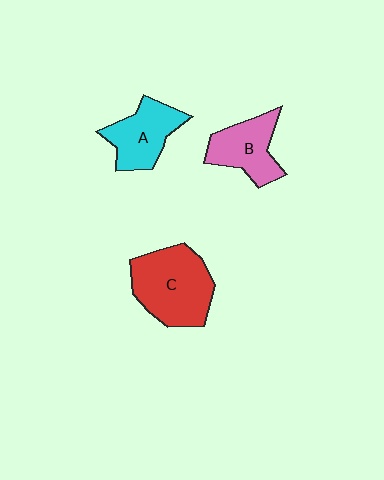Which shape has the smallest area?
Shape B (pink).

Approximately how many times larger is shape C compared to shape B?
Approximately 1.5 times.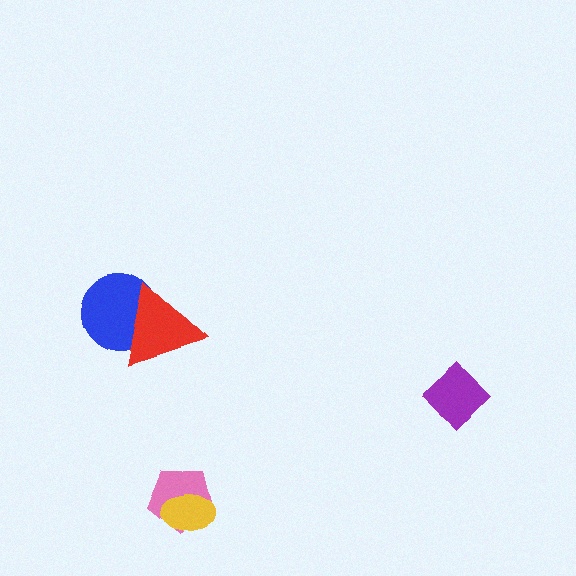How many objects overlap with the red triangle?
1 object overlaps with the red triangle.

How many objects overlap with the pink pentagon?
1 object overlaps with the pink pentagon.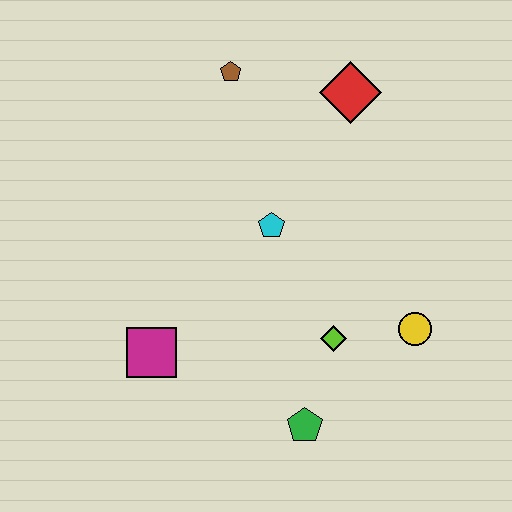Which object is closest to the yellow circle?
The lime diamond is closest to the yellow circle.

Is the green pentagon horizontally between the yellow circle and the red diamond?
No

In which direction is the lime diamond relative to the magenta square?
The lime diamond is to the right of the magenta square.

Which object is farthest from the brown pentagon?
The green pentagon is farthest from the brown pentagon.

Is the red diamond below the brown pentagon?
Yes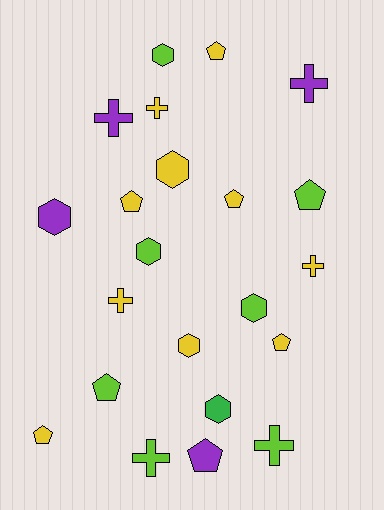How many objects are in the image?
There are 22 objects.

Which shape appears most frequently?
Pentagon, with 8 objects.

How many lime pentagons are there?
There are 2 lime pentagons.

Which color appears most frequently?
Yellow, with 10 objects.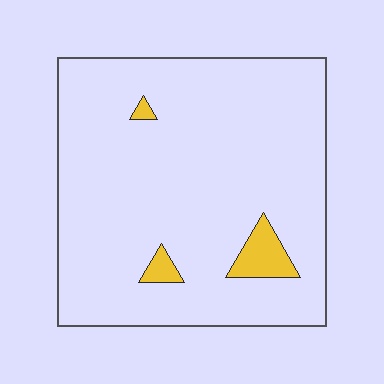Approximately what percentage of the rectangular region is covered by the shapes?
Approximately 5%.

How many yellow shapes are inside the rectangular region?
3.